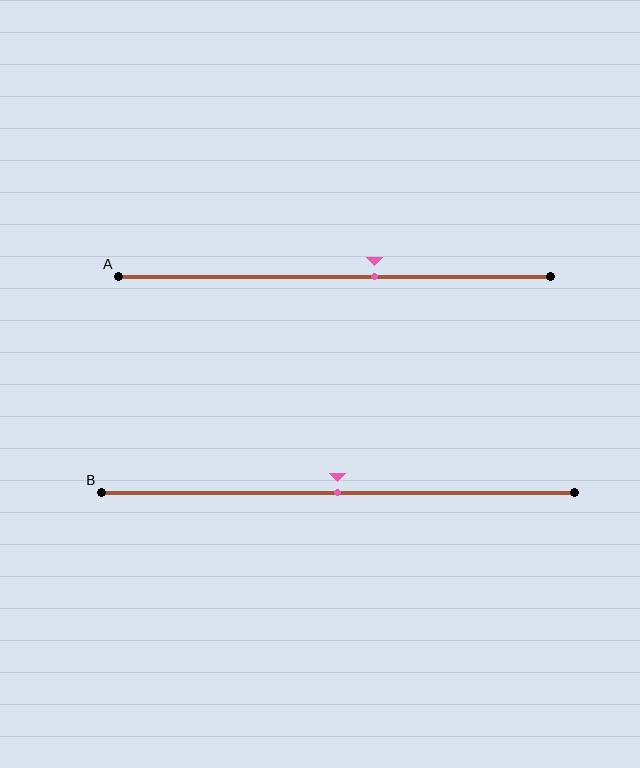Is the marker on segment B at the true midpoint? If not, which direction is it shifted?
Yes, the marker on segment B is at the true midpoint.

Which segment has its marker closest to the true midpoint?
Segment B has its marker closest to the true midpoint.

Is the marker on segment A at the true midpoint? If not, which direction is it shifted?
No, the marker on segment A is shifted to the right by about 9% of the segment length.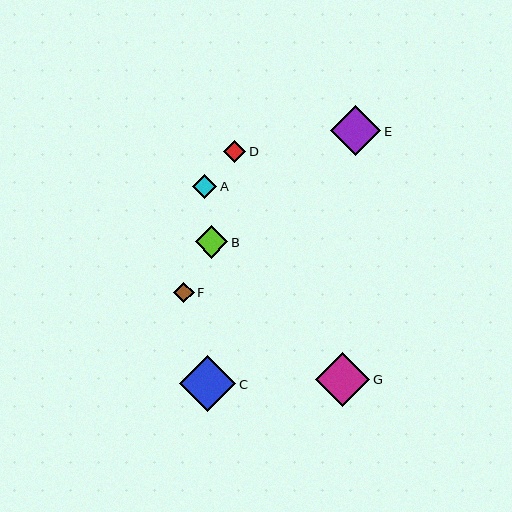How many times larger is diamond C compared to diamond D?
Diamond C is approximately 2.5 times the size of diamond D.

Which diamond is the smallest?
Diamond F is the smallest with a size of approximately 21 pixels.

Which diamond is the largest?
Diamond C is the largest with a size of approximately 56 pixels.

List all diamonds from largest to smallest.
From largest to smallest: C, G, E, B, A, D, F.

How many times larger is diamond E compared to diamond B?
Diamond E is approximately 1.5 times the size of diamond B.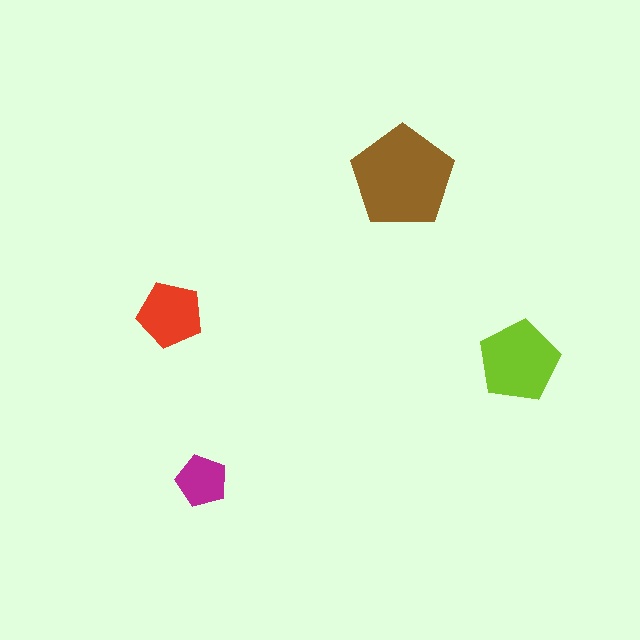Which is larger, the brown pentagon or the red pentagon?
The brown one.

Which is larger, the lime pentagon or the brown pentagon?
The brown one.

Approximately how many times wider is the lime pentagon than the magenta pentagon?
About 1.5 times wider.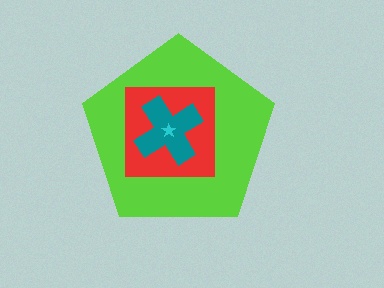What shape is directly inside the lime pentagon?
The red square.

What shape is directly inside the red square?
The teal cross.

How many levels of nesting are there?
4.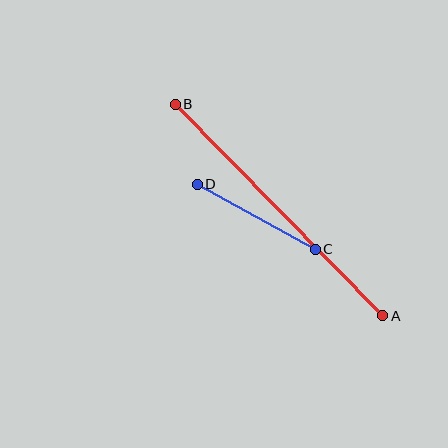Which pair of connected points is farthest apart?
Points A and B are farthest apart.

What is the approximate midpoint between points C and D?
The midpoint is at approximately (256, 217) pixels.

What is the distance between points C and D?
The distance is approximately 135 pixels.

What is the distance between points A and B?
The distance is approximately 296 pixels.